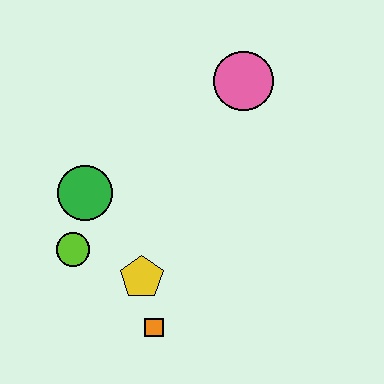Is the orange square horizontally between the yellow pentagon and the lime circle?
No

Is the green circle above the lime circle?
Yes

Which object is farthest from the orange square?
The pink circle is farthest from the orange square.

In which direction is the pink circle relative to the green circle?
The pink circle is to the right of the green circle.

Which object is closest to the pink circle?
The green circle is closest to the pink circle.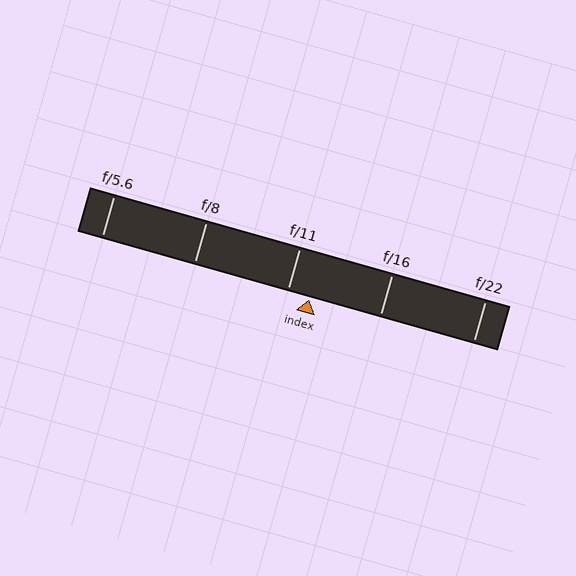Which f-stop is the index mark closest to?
The index mark is closest to f/11.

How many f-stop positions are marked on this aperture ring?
There are 5 f-stop positions marked.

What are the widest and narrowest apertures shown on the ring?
The widest aperture shown is f/5.6 and the narrowest is f/22.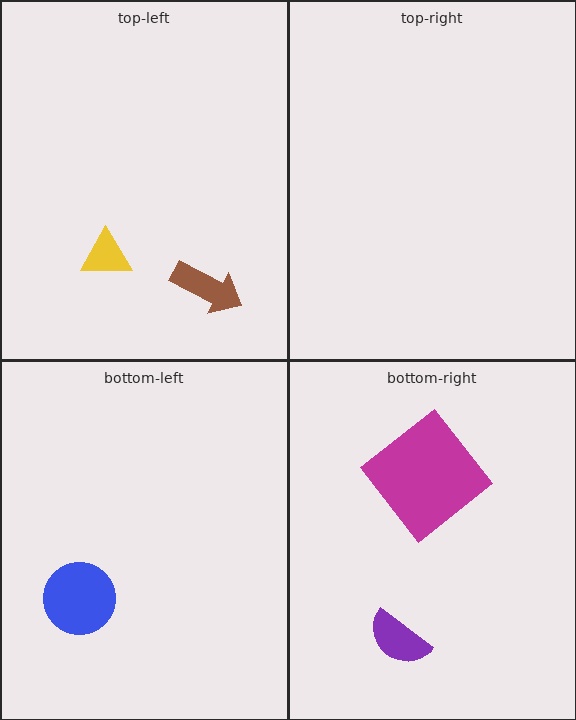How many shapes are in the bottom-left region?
1.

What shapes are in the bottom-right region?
The magenta diamond, the purple semicircle.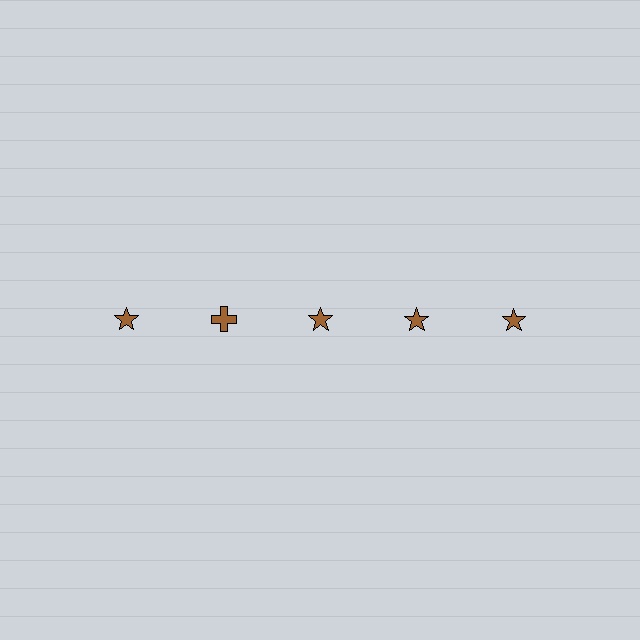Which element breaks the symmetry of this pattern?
The brown cross in the top row, second from left column breaks the symmetry. All other shapes are brown stars.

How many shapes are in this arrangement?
There are 5 shapes arranged in a grid pattern.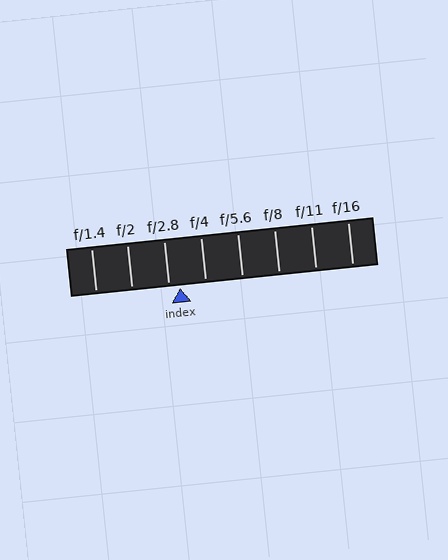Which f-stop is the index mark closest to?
The index mark is closest to f/2.8.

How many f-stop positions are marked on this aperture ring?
There are 8 f-stop positions marked.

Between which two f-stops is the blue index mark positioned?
The index mark is between f/2.8 and f/4.